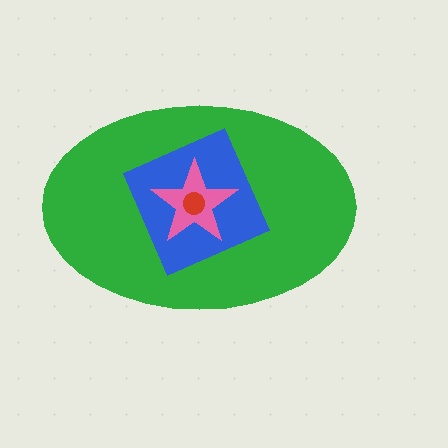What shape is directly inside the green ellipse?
The blue square.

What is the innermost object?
The red circle.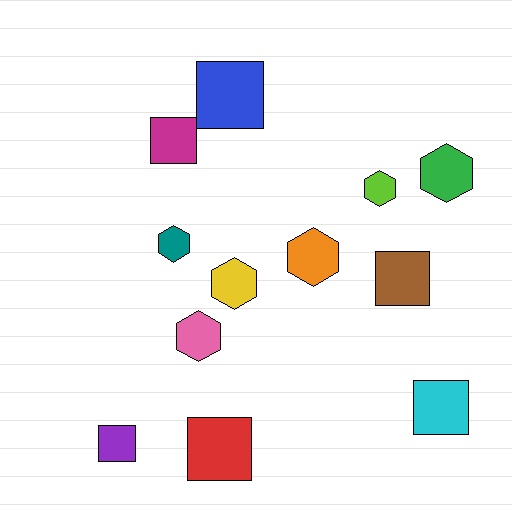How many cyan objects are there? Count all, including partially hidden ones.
There is 1 cyan object.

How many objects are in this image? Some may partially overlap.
There are 12 objects.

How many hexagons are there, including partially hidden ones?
There are 6 hexagons.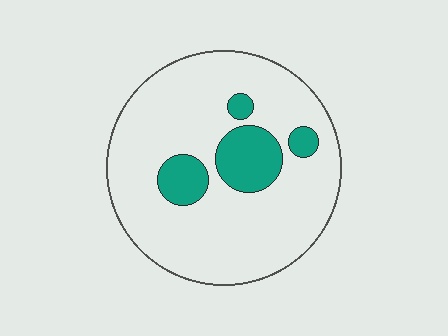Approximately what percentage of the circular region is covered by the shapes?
Approximately 15%.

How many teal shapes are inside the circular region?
4.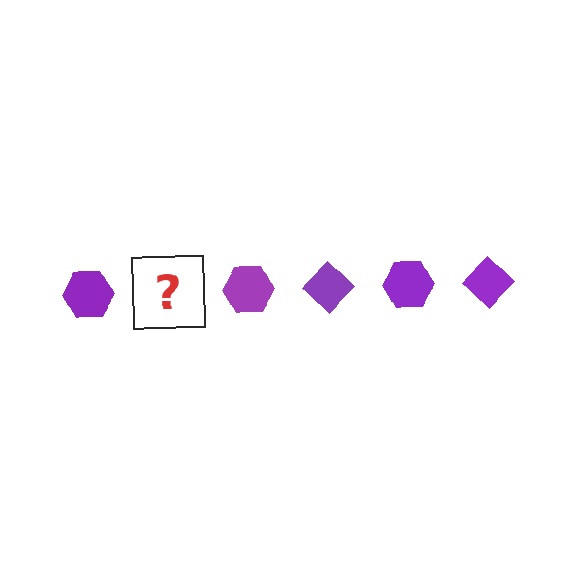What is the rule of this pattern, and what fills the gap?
The rule is that the pattern cycles through hexagon, diamond shapes in purple. The gap should be filled with a purple diamond.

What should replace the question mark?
The question mark should be replaced with a purple diamond.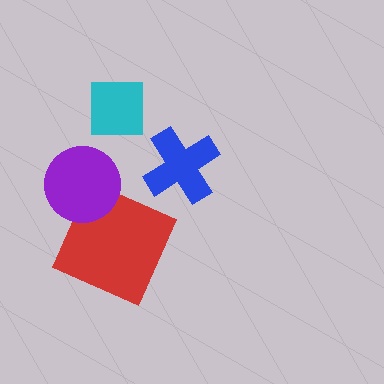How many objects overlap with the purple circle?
1 object overlaps with the purple circle.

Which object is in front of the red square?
The purple circle is in front of the red square.